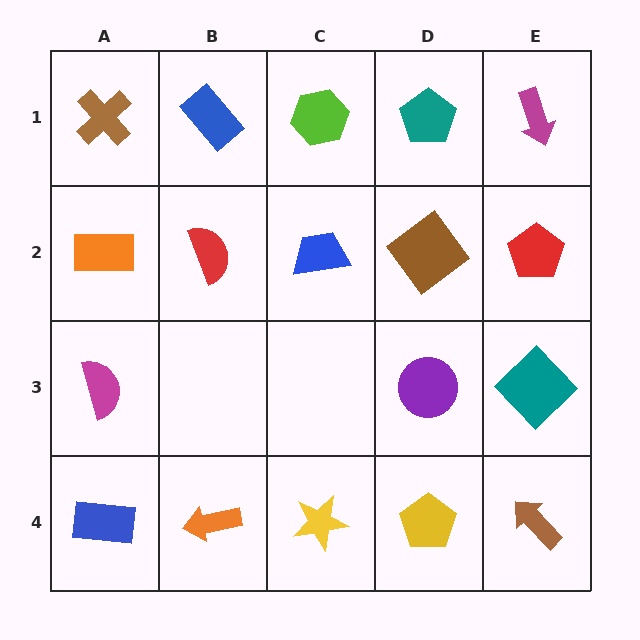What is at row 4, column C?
A yellow star.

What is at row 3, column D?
A purple circle.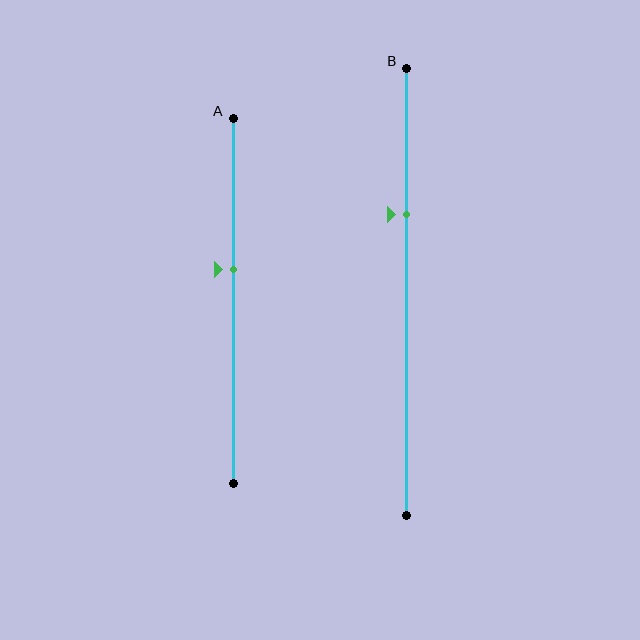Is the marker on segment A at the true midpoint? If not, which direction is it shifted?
No, the marker on segment A is shifted upward by about 9% of the segment length.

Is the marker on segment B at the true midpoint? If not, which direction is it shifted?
No, the marker on segment B is shifted upward by about 17% of the segment length.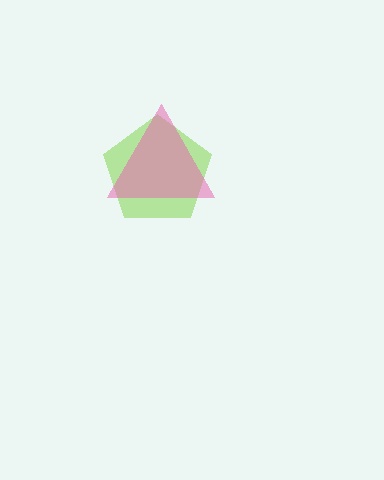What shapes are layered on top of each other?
The layered shapes are: a lime pentagon, a pink triangle.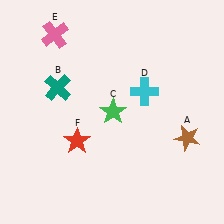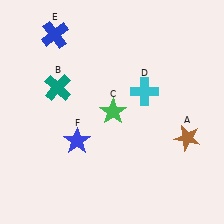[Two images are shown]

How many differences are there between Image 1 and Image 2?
There are 2 differences between the two images.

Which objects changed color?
E changed from pink to blue. F changed from red to blue.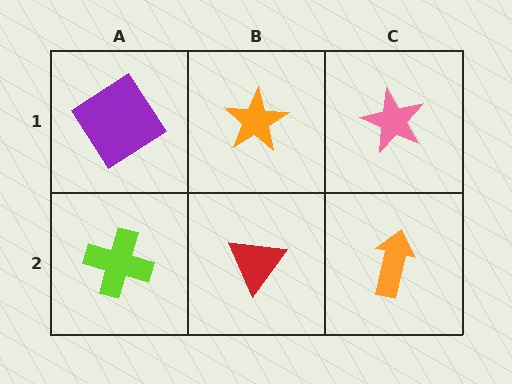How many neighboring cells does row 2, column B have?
3.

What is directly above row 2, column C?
A pink star.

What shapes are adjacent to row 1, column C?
An orange arrow (row 2, column C), an orange star (row 1, column B).